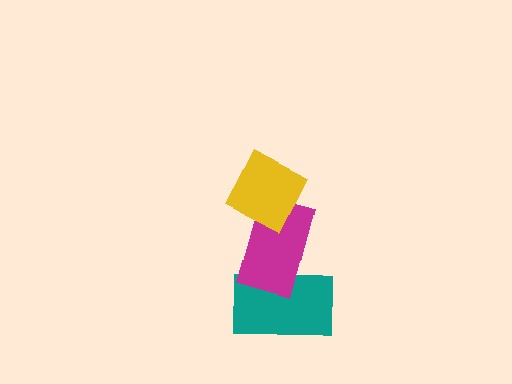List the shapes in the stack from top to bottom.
From top to bottom: the yellow diamond, the magenta rectangle, the teal rectangle.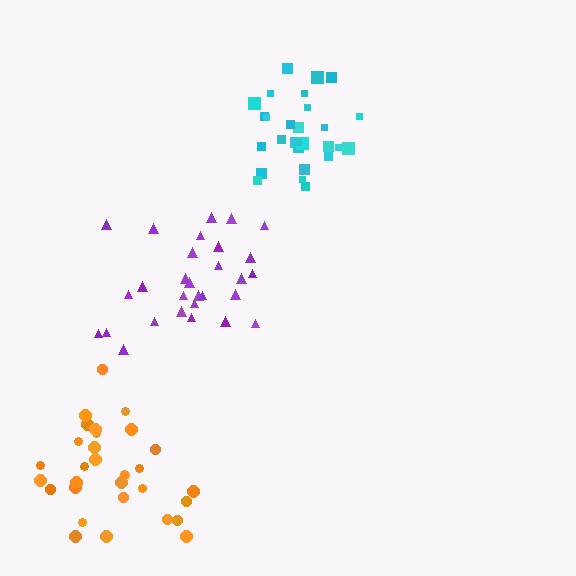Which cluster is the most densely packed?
Cyan.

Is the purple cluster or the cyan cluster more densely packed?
Cyan.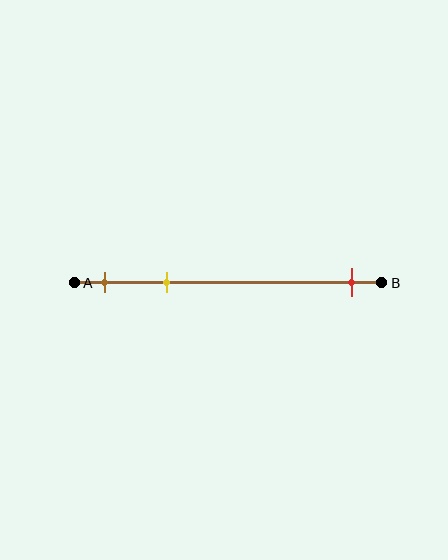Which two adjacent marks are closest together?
The brown and yellow marks are the closest adjacent pair.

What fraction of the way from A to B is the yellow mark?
The yellow mark is approximately 30% (0.3) of the way from A to B.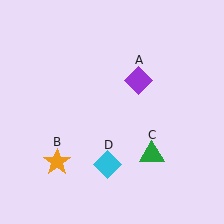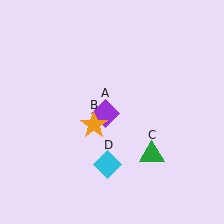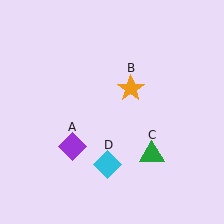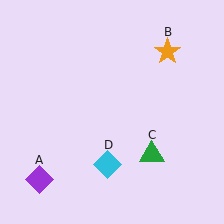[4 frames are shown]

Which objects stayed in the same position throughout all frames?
Green triangle (object C) and cyan diamond (object D) remained stationary.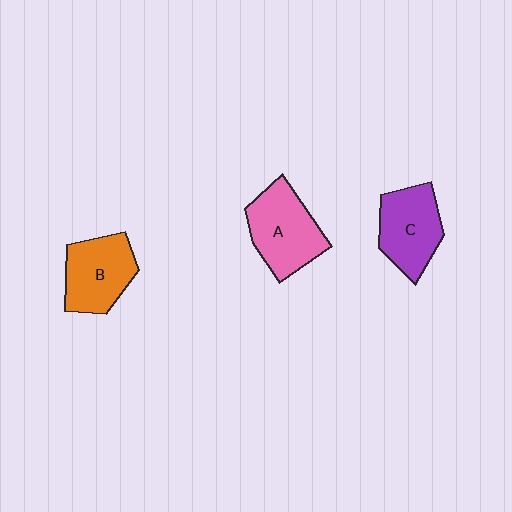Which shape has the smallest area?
Shape C (purple).